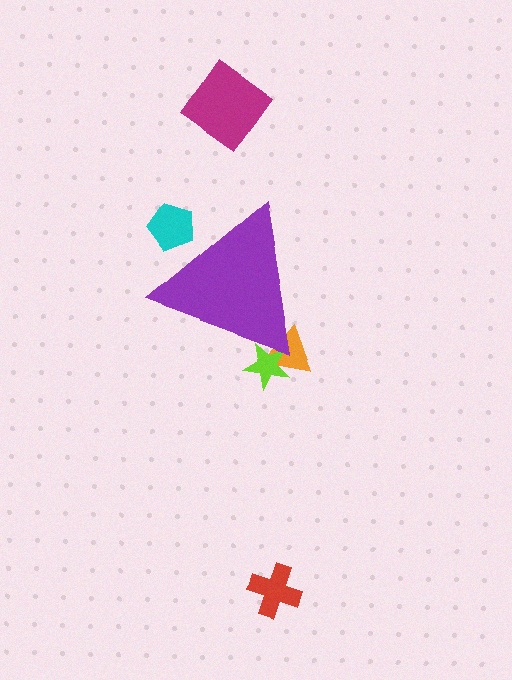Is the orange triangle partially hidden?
Yes, the orange triangle is partially hidden behind the purple triangle.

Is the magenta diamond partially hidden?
No, the magenta diamond is fully visible.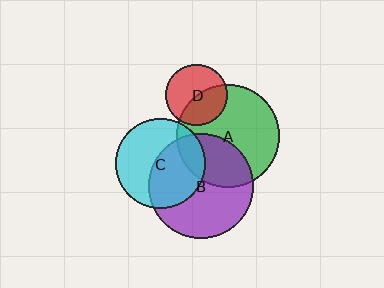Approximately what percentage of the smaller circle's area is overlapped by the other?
Approximately 35%.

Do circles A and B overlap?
Yes.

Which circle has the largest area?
Circle B (purple).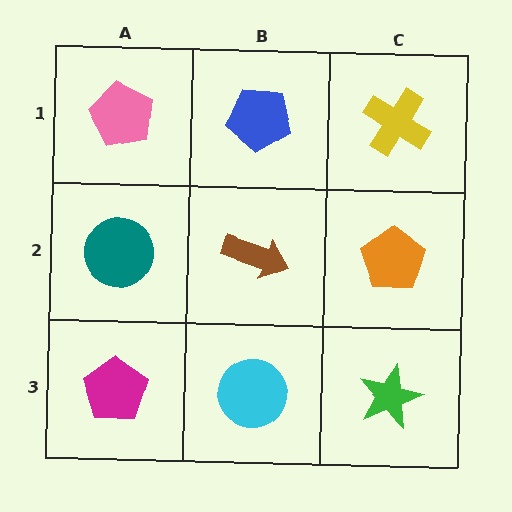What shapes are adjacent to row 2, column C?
A yellow cross (row 1, column C), a green star (row 3, column C), a brown arrow (row 2, column B).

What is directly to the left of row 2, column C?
A brown arrow.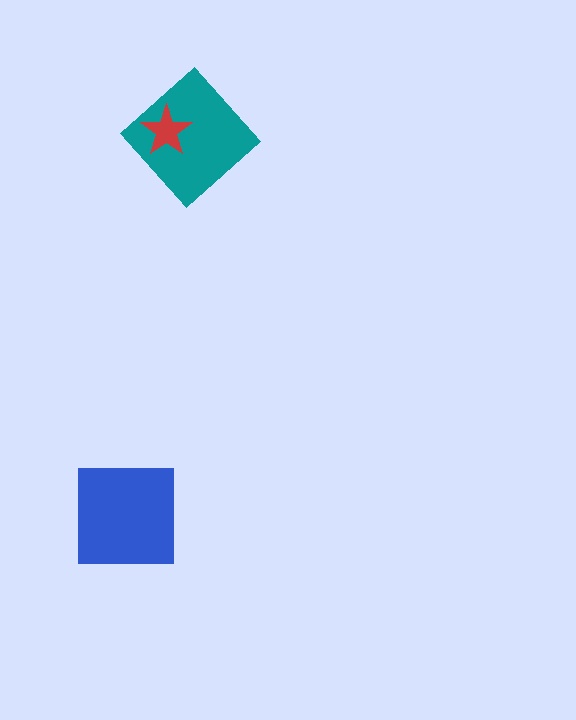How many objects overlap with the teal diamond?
1 object overlaps with the teal diamond.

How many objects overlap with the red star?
1 object overlaps with the red star.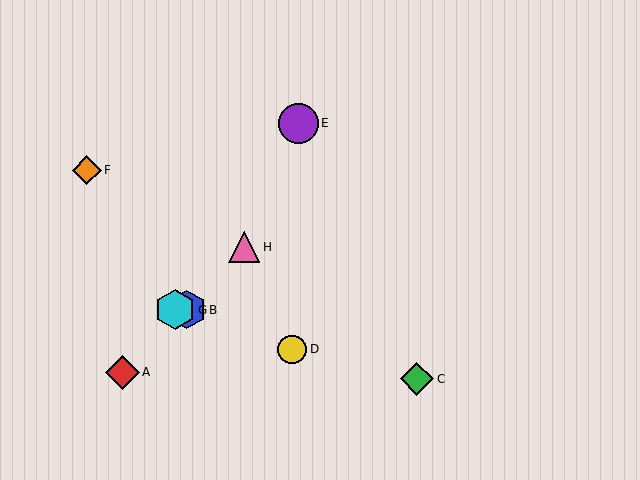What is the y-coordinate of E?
Object E is at y≈123.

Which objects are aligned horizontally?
Objects B, G are aligned horizontally.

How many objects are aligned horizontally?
2 objects (B, G) are aligned horizontally.